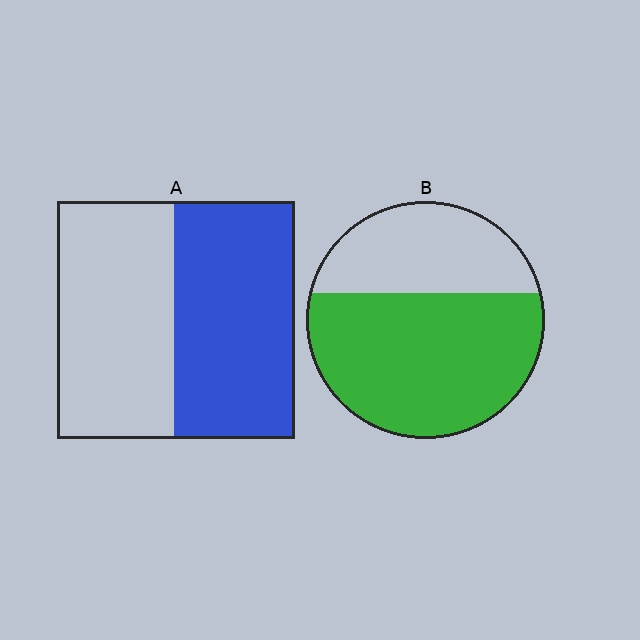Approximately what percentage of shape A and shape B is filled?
A is approximately 50% and B is approximately 65%.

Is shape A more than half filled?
Roughly half.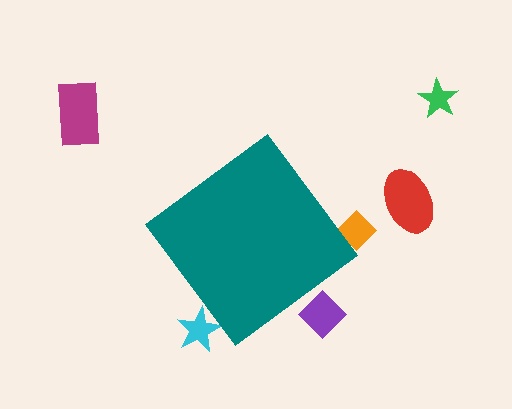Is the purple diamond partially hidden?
Yes, the purple diamond is partially hidden behind the teal diamond.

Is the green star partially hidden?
No, the green star is fully visible.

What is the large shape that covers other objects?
A teal diamond.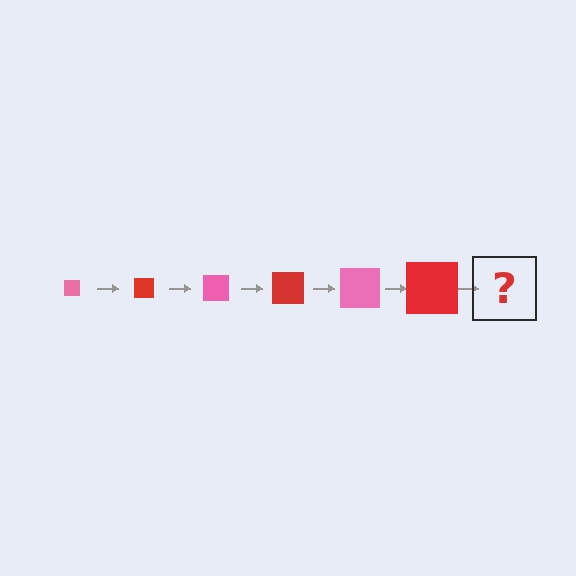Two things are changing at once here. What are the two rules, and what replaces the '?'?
The two rules are that the square grows larger each step and the color cycles through pink and red. The '?' should be a pink square, larger than the previous one.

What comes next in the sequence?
The next element should be a pink square, larger than the previous one.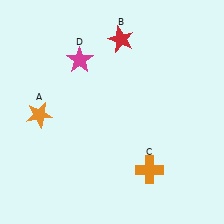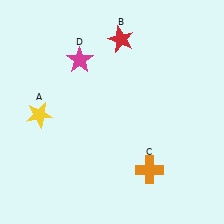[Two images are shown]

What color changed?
The star (A) changed from orange in Image 1 to yellow in Image 2.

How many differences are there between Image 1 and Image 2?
There is 1 difference between the two images.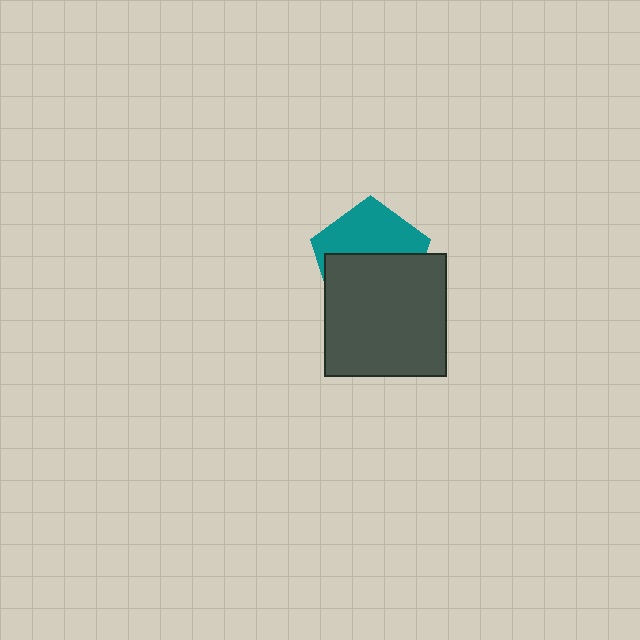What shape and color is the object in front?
The object in front is a dark gray square.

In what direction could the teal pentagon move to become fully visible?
The teal pentagon could move up. That would shift it out from behind the dark gray square entirely.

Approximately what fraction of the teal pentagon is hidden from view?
Roughly 54% of the teal pentagon is hidden behind the dark gray square.